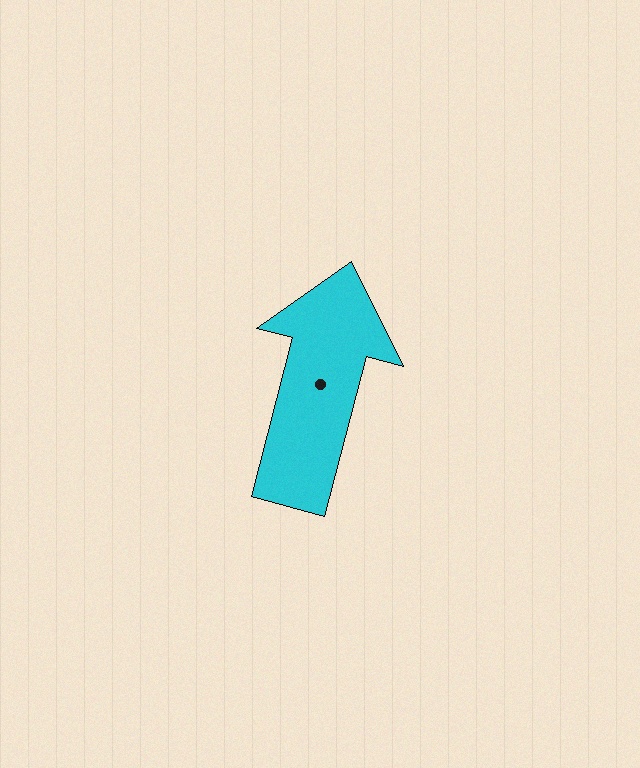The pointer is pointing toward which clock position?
Roughly 12 o'clock.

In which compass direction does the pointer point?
North.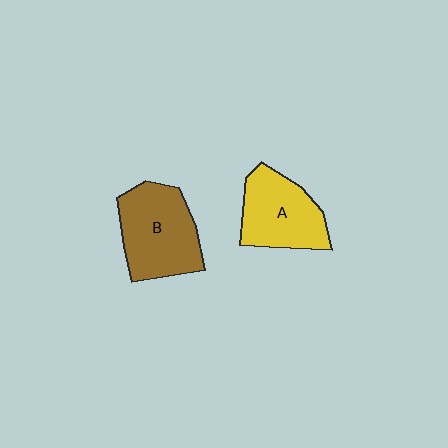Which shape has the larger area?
Shape B (brown).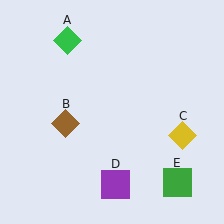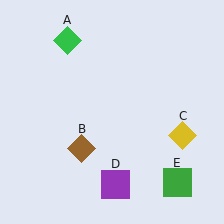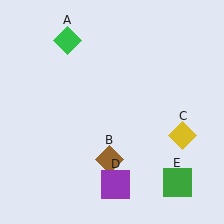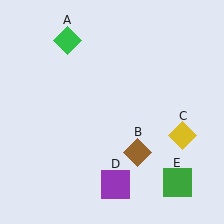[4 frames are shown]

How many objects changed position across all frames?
1 object changed position: brown diamond (object B).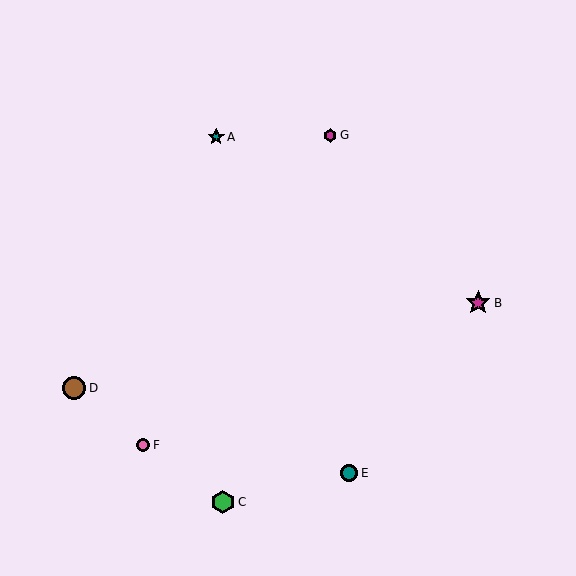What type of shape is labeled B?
Shape B is a magenta star.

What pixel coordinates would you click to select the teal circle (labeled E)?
Click at (349, 473) to select the teal circle E.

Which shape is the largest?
The magenta star (labeled B) is the largest.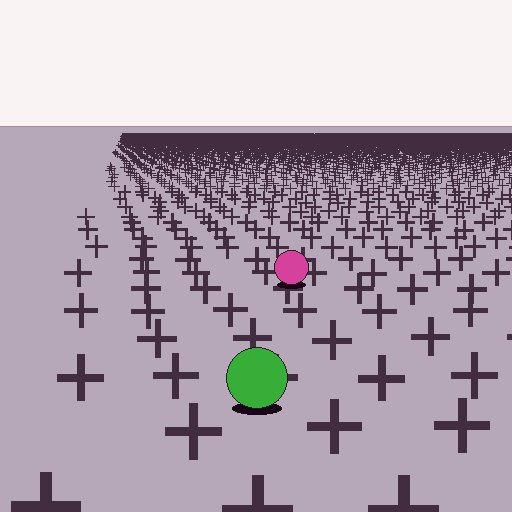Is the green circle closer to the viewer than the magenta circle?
Yes. The green circle is closer — you can tell from the texture gradient: the ground texture is coarser near it.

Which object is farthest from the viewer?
The magenta circle is farthest from the viewer. It appears smaller and the ground texture around it is denser.